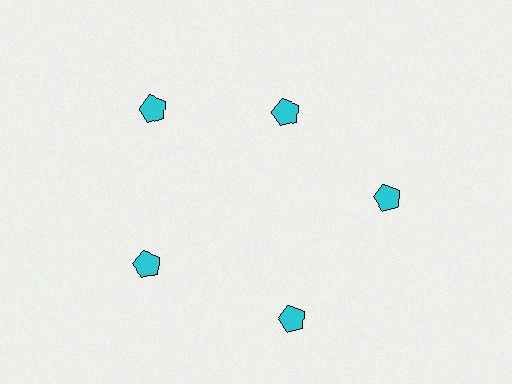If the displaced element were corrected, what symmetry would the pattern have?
It would have 5-fold rotational symmetry — the pattern would map onto itself every 72 degrees.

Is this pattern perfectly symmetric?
No. The 5 cyan pentagons are arranged in a ring, but one element near the 1 o'clock position is pulled inward toward the center, breaking the 5-fold rotational symmetry.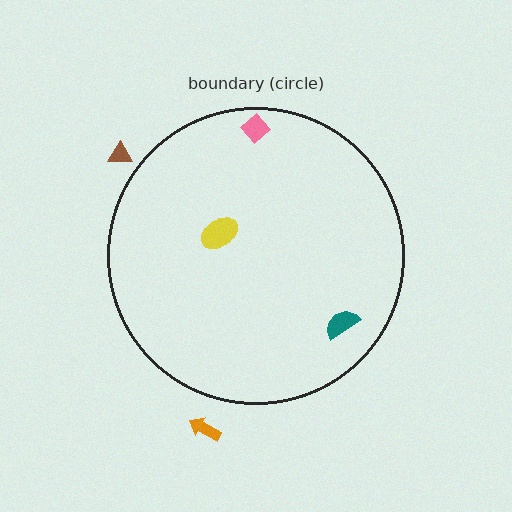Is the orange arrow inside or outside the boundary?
Outside.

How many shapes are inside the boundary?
3 inside, 2 outside.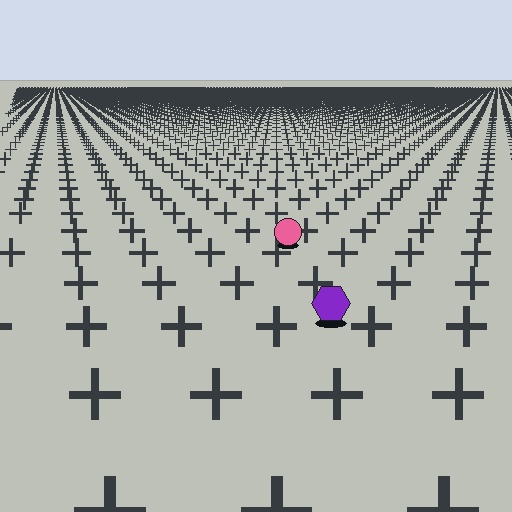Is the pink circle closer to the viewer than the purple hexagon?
No. The purple hexagon is closer — you can tell from the texture gradient: the ground texture is coarser near it.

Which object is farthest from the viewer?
The pink circle is farthest from the viewer. It appears smaller and the ground texture around it is denser.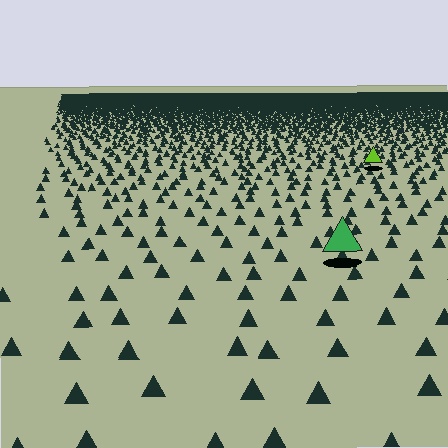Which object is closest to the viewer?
The green triangle is closest. The texture marks near it are larger and more spread out.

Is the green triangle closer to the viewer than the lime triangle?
Yes. The green triangle is closer — you can tell from the texture gradient: the ground texture is coarser near it.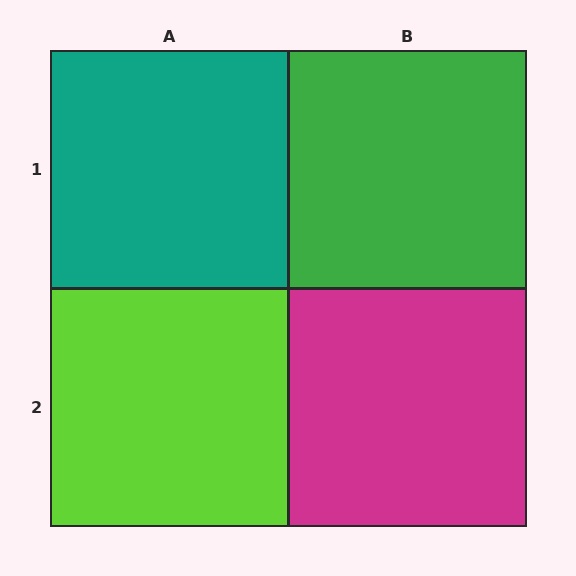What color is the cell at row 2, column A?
Lime.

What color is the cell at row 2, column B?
Magenta.